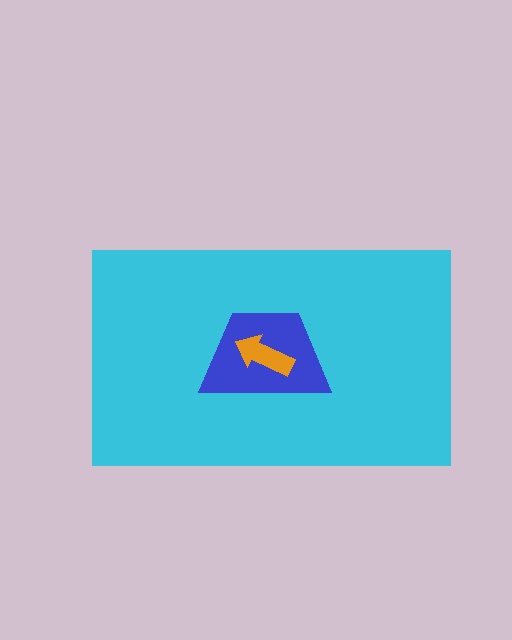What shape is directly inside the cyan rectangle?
The blue trapezoid.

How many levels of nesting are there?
3.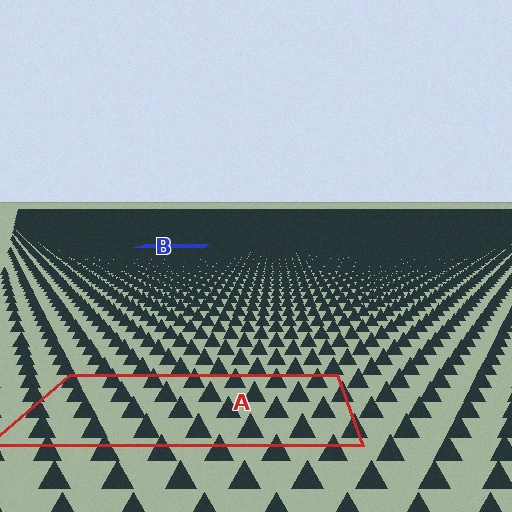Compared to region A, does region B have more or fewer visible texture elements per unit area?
Region B has more texture elements per unit area — they are packed more densely because it is farther away.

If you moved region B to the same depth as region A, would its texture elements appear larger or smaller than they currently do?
They would appear larger. At a closer depth, the same texture elements are projected at a bigger on-screen size.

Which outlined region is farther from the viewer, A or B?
Region B is farther from the viewer — the texture elements inside it appear smaller and more densely packed.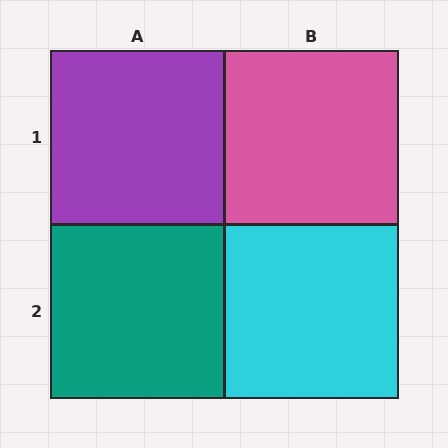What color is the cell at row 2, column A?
Teal.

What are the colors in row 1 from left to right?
Purple, pink.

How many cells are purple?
1 cell is purple.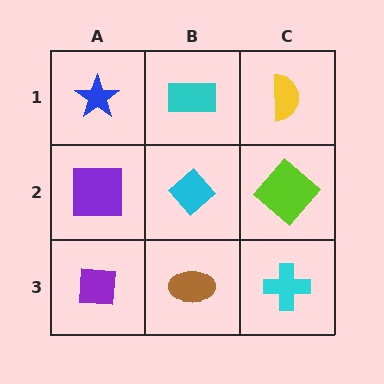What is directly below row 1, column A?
A purple square.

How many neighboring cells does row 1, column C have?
2.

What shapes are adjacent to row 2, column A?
A blue star (row 1, column A), a purple square (row 3, column A), a cyan diamond (row 2, column B).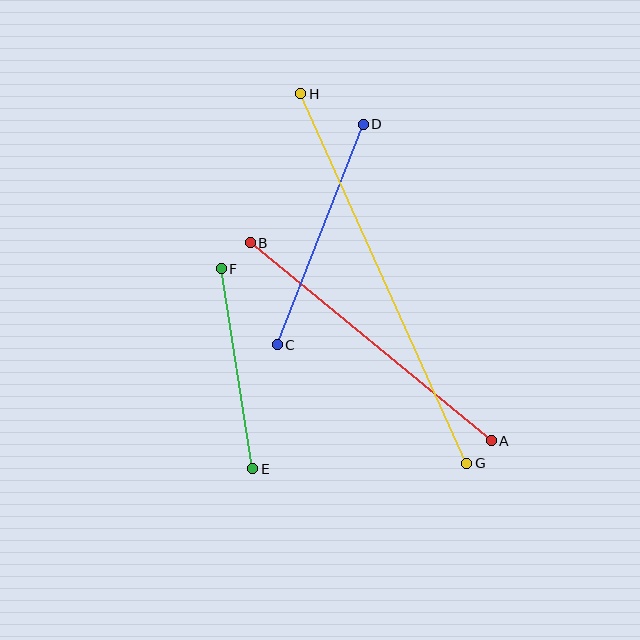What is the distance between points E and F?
The distance is approximately 203 pixels.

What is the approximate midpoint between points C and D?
The midpoint is at approximately (320, 235) pixels.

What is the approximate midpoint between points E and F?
The midpoint is at approximately (237, 369) pixels.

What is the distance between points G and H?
The distance is approximately 405 pixels.